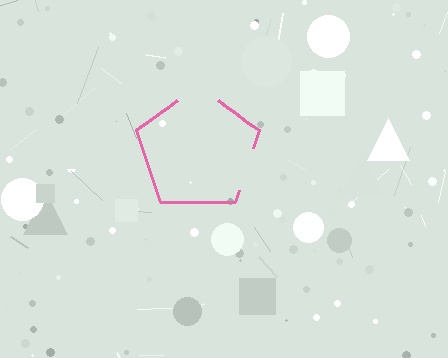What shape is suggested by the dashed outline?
The dashed outline suggests a pentagon.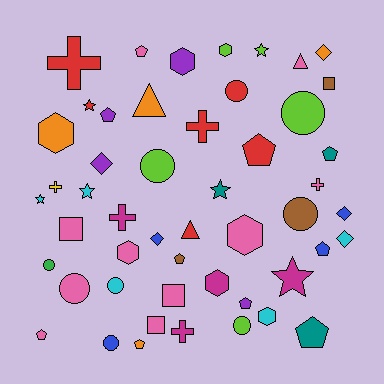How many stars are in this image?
There are 6 stars.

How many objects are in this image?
There are 50 objects.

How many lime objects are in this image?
There are 5 lime objects.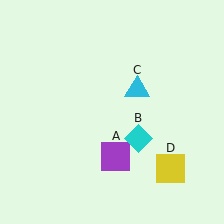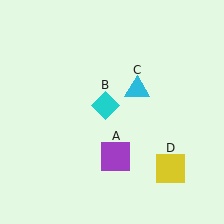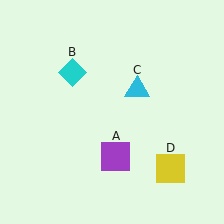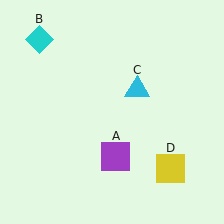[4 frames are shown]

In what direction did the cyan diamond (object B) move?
The cyan diamond (object B) moved up and to the left.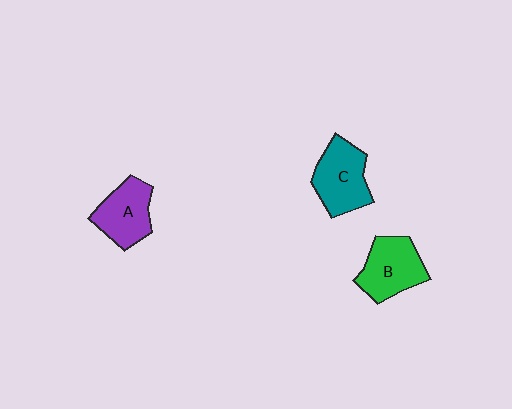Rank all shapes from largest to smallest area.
From largest to smallest: C (teal), B (green), A (purple).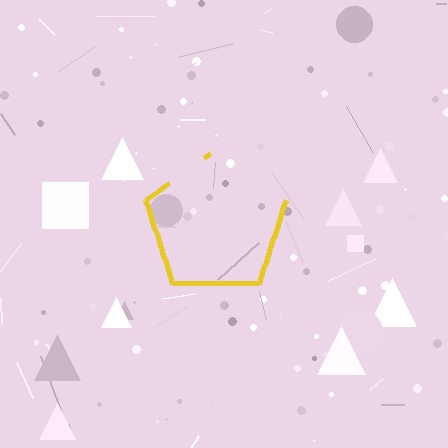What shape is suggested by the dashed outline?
The dashed outline suggests a pentagon.